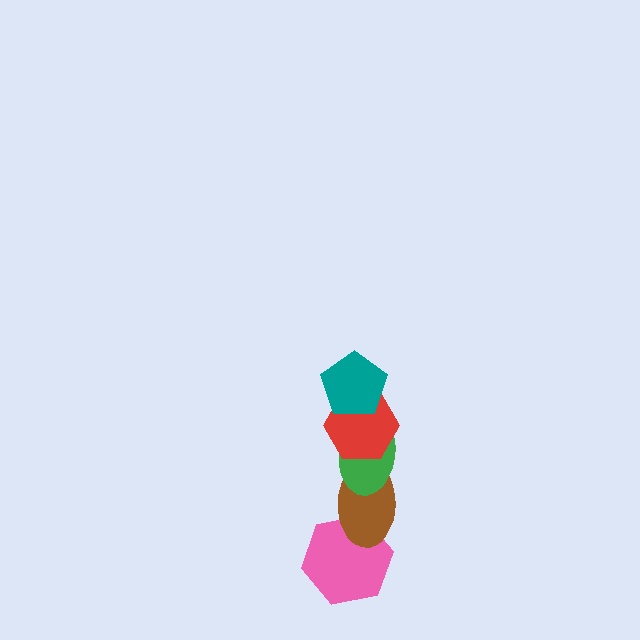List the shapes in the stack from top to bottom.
From top to bottom: the teal pentagon, the red hexagon, the green ellipse, the brown ellipse, the pink hexagon.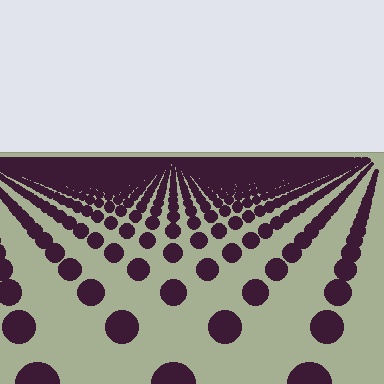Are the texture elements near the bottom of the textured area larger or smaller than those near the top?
Larger. Near the bottom, elements are closer to the viewer and appear at a bigger on-screen size.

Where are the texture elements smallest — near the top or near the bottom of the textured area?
Near the top.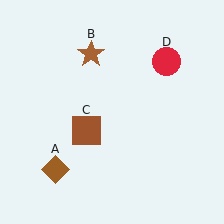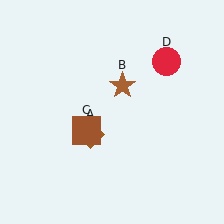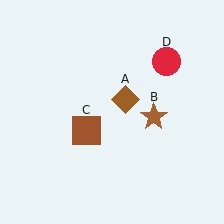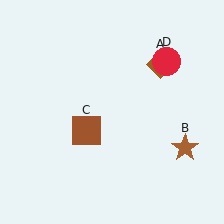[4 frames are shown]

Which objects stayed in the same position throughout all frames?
Brown square (object C) and red circle (object D) remained stationary.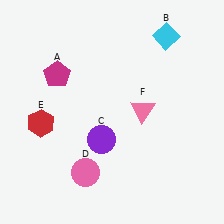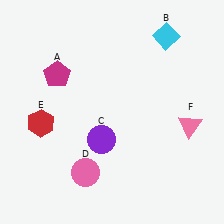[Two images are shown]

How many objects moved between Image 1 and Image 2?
1 object moved between the two images.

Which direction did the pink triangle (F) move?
The pink triangle (F) moved right.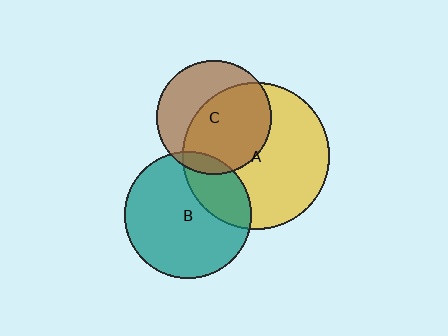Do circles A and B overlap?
Yes.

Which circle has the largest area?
Circle A (yellow).